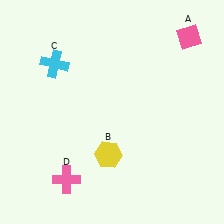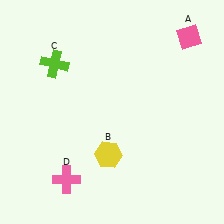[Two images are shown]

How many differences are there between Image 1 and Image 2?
There is 1 difference between the two images.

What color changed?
The cross (C) changed from cyan in Image 1 to lime in Image 2.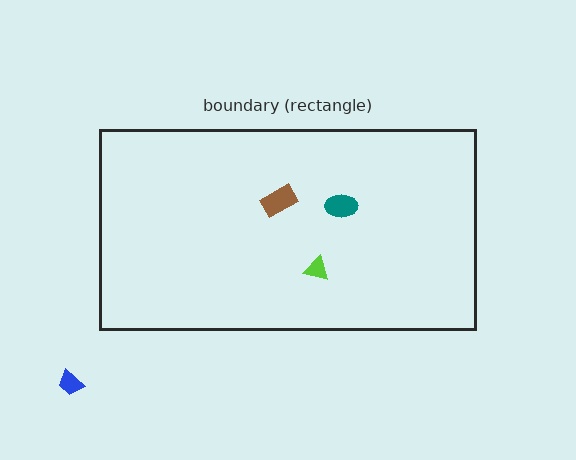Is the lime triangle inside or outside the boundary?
Inside.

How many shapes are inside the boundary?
3 inside, 1 outside.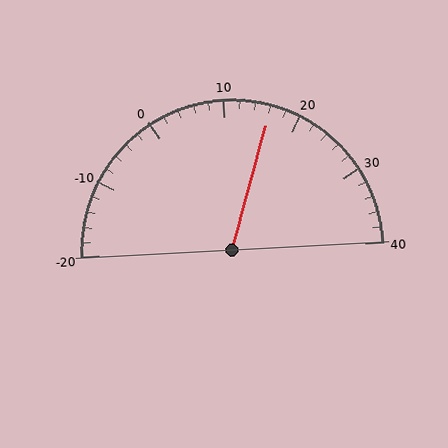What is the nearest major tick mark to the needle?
The nearest major tick mark is 20.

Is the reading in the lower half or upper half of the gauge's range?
The reading is in the upper half of the range (-20 to 40).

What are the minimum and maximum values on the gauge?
The gauge ranges from -20 to 40.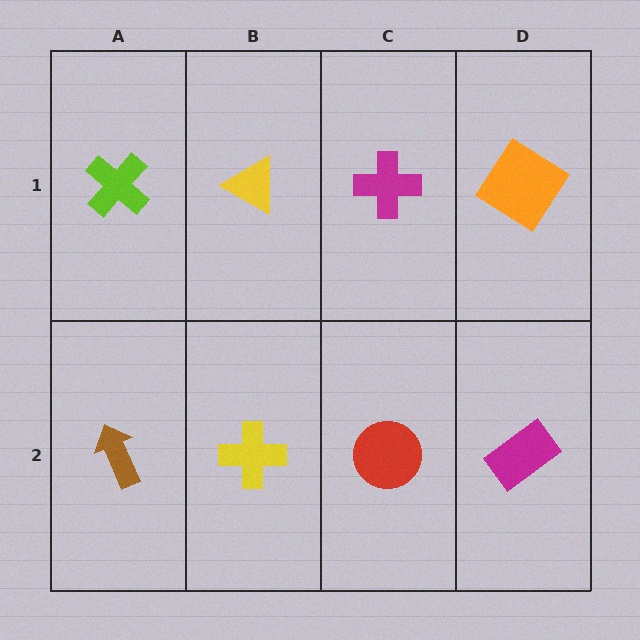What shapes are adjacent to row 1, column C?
A red circle (row 2, column C), a yellow triangle (row 1, column B), an orange diamond (row 1, column D).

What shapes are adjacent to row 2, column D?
An orange diamond (row 1, column D), a red circle (row 2, column C).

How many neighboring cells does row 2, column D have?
2.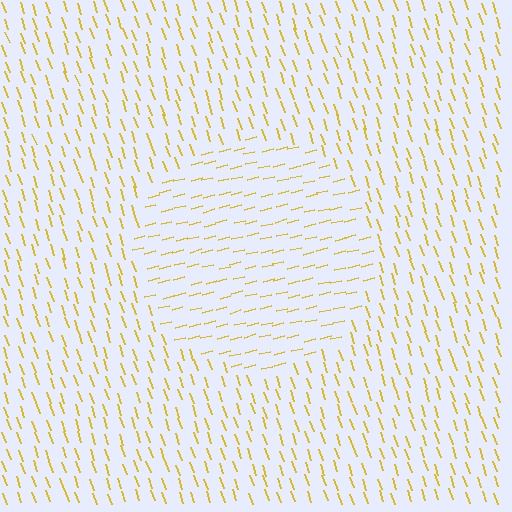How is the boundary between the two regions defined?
The boundary is defined purely by a change in line orientation (approximately 85 degrees difference). All lines are the same color and thickness.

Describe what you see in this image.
The image is filled with small yellow line segments. A circle region in the image has lines oriented differently from the surrounding lines, creating a visible texture boundary.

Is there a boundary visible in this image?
Yes, there is a texture boundary formed by a change in line orientation.